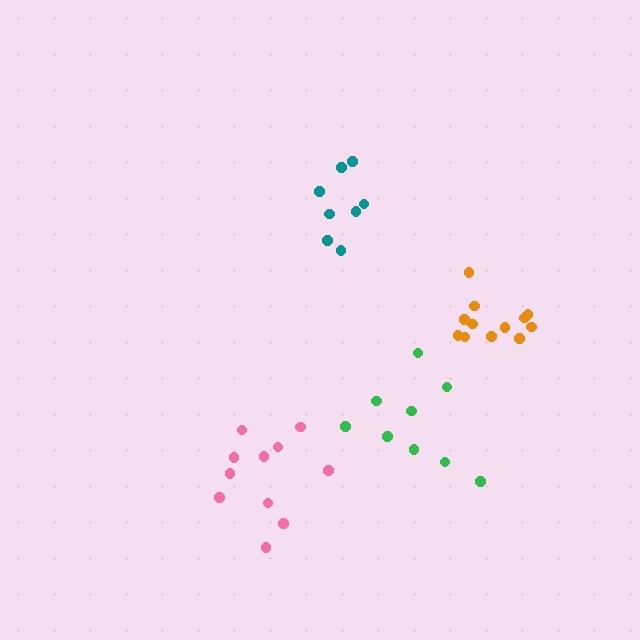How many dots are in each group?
Group 1: 11 dots, Group 2: 12 dots, Group 3: 9 dots, Group 4: 8 dots (40 total).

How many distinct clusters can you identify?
There are 4 distinct clusters.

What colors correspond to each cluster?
The clusters are colored: pink, orange, green, teal.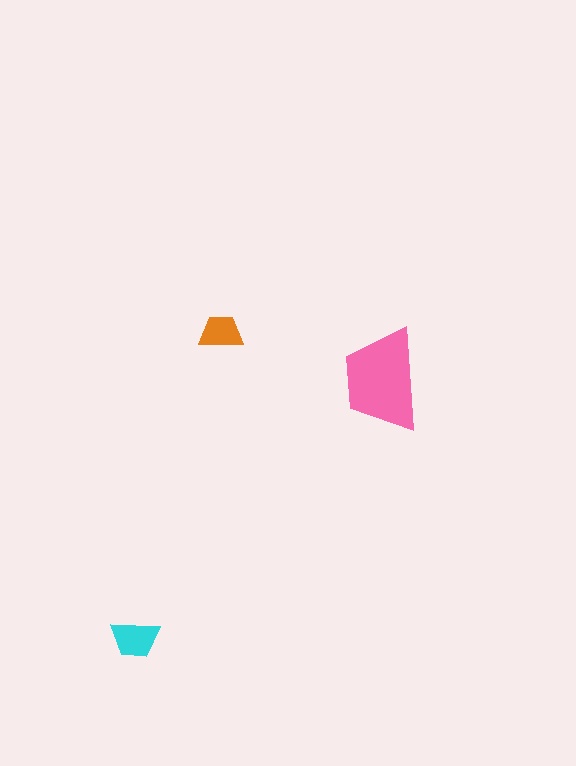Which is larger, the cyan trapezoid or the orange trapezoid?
The cyan one.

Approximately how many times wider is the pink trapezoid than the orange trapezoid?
About 2 times wider.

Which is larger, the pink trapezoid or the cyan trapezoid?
The pink one.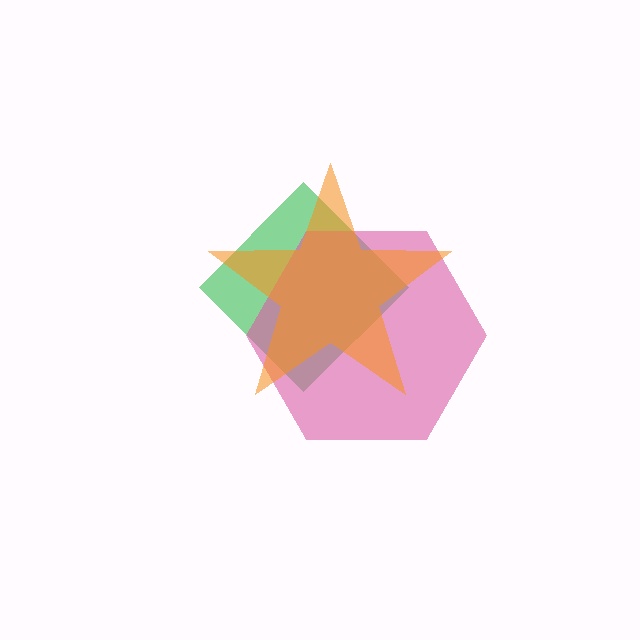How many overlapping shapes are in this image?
There are 3 overlapping shapes in the image.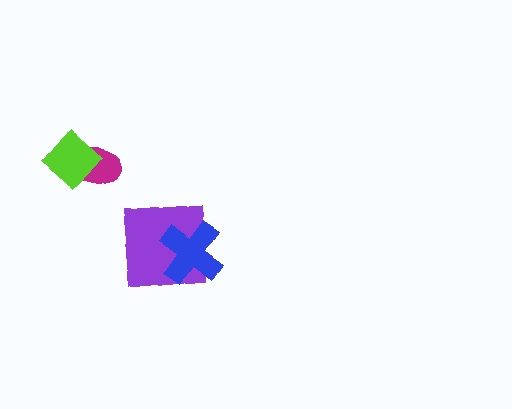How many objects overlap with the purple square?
1 object overlaps with the purple square.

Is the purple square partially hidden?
Yes, it is partially covered by another shape.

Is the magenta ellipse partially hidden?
Yes, it is partially covered by another shape.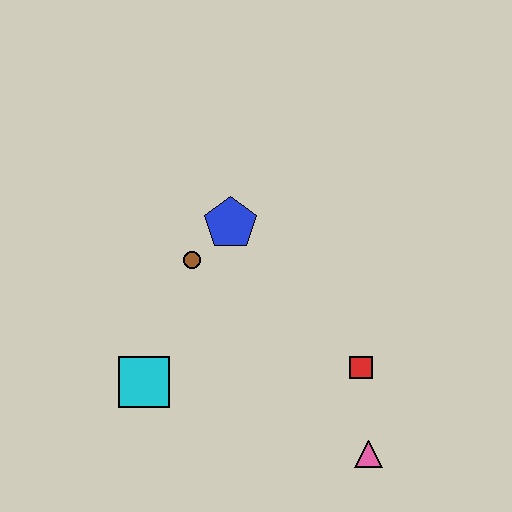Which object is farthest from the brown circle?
The pink triangle is farthest from the brown circle.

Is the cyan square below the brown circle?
Yes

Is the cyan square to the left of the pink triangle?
Yes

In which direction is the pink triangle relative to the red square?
The pink triangle is below the red square.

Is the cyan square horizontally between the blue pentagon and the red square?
No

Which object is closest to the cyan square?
The brown circle is closest to the cyan square.